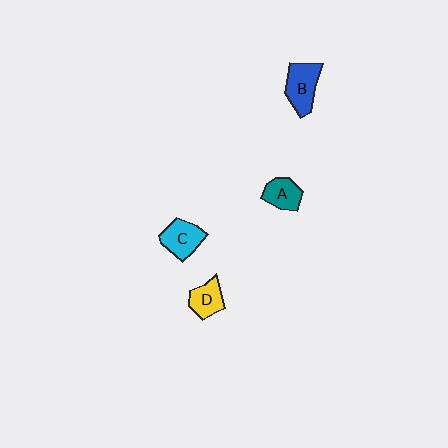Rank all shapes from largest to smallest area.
From largest to smallest: B (blue), C (cyan), D (yellow), A (teal).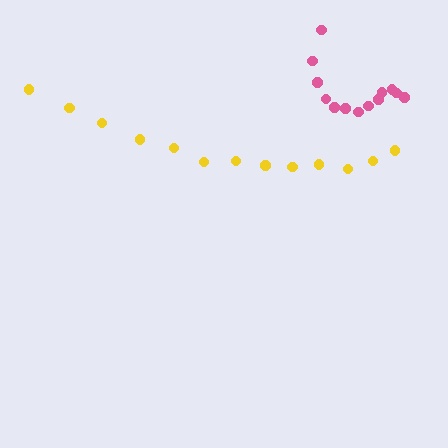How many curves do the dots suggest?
There are 2 distinct paths.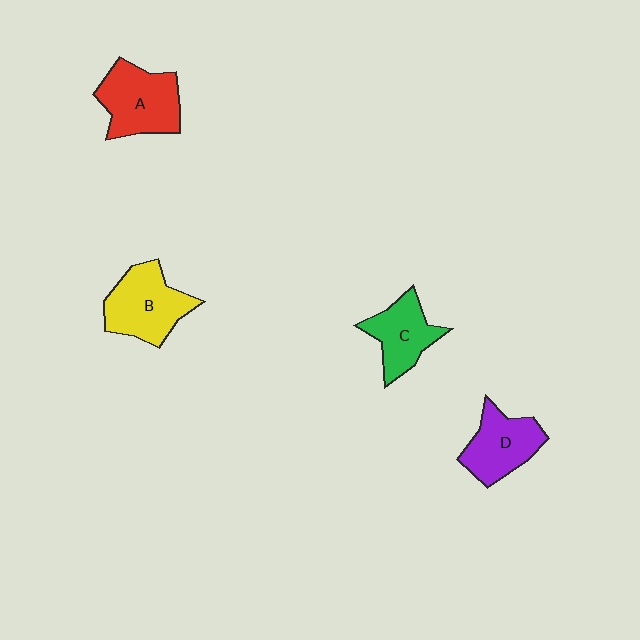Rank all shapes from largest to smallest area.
From largest to smallest: A (red), B (yellow), D (purple), C (green).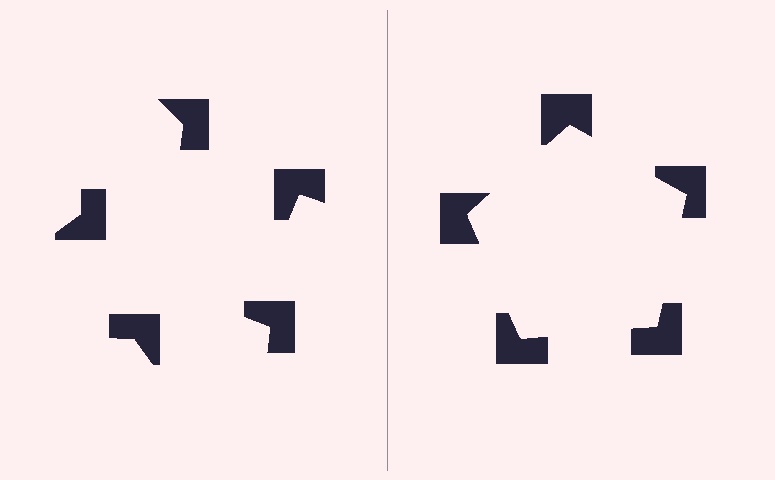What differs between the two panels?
The notched squares are positioned identically on both sides; only the wedge orientations differ. On the right they align to a pentagon; on the left they are misaligned.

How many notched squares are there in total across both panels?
10 — 5 on each side.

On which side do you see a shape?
An illusory pentagon appears on the right side. On the left side the wedge cuts are rotated, so no coherent shape forms.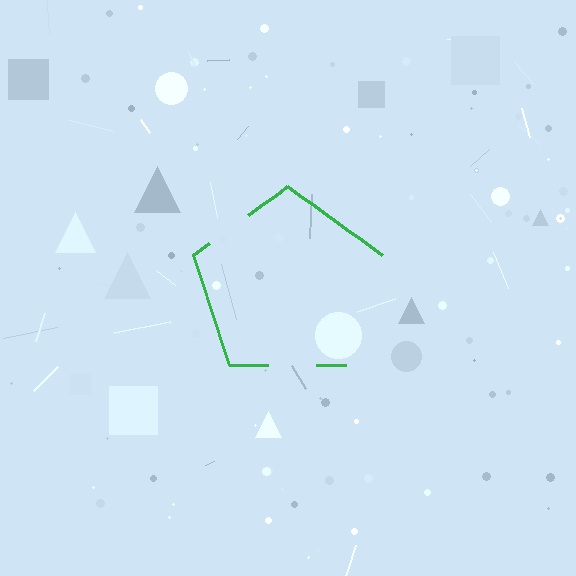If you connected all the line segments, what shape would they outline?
They would outline a pentagon.